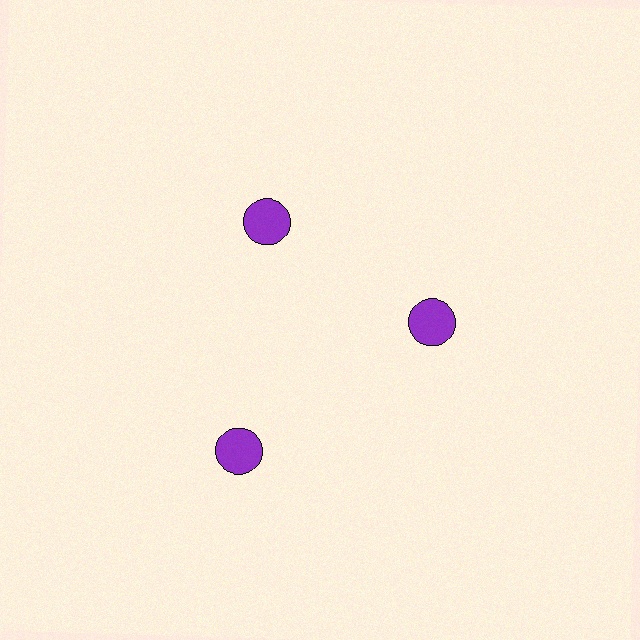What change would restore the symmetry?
The symmetry would be restored by moving it inward, back onto the ring so that all 3 circles sit at equal angles and equal distance from the center.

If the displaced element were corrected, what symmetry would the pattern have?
It would have 3-fold rotational symmetry — the pattern would map onto itself every 120 degrees.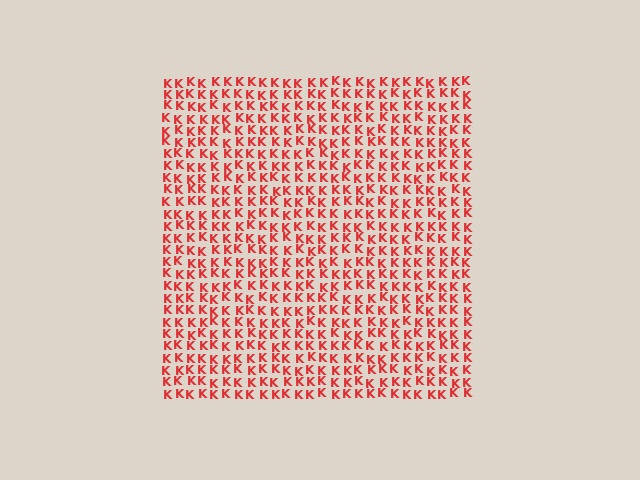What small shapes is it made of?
It is made of small letter K's.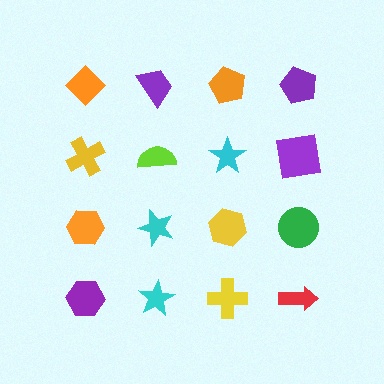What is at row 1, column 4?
A purple pentagon.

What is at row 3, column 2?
A cyan star.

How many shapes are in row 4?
4 shapes.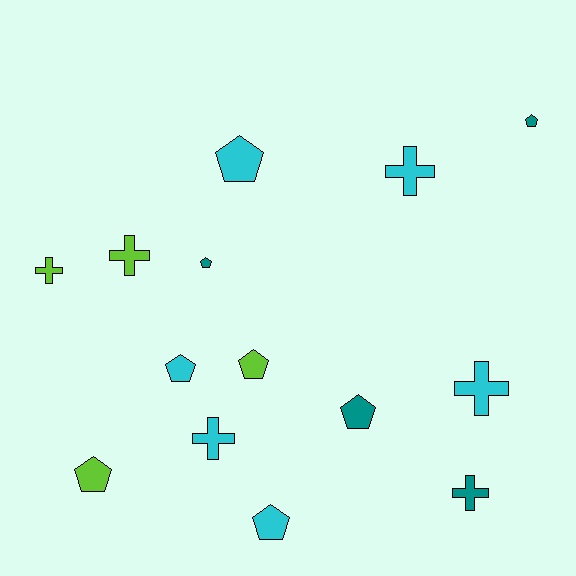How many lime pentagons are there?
There are 2 lime pentagons.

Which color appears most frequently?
Cyan, with 6 objects.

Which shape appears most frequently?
Pentagon, with 8 objects.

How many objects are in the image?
There are 14 objects.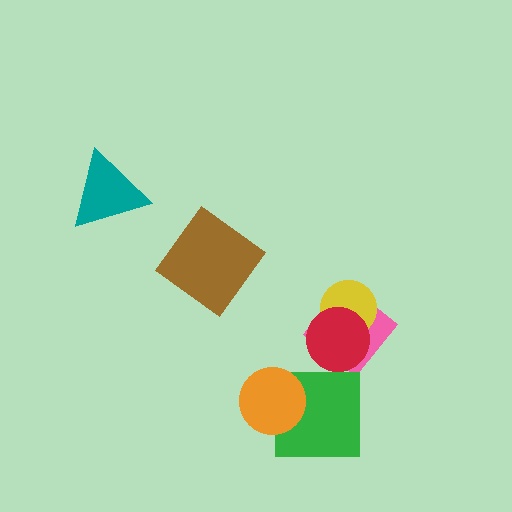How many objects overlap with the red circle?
2 objects overlap with the red circle.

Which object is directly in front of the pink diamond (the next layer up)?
The yellow circle is directly in front of the pink diamond.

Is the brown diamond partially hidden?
No, no other shape covers it.